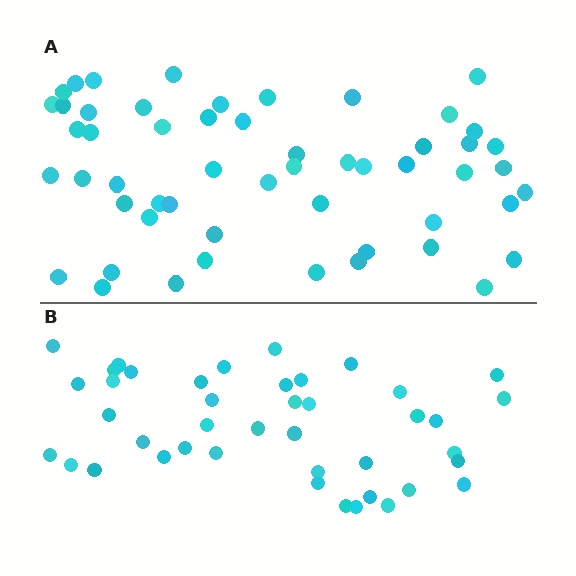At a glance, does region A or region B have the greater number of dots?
Region A (the top region) has more dots.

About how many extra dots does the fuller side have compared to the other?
Region A has roughly 12 or so more dots than region B.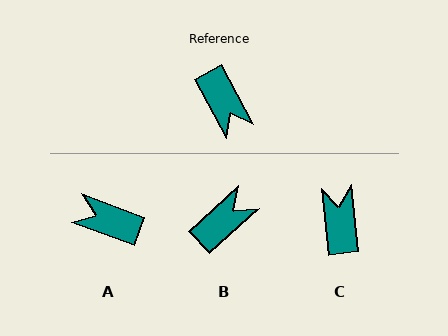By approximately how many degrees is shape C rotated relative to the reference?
Approximately 159 degrees counter-clockwise.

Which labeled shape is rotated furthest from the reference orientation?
C, about 159 degrees away.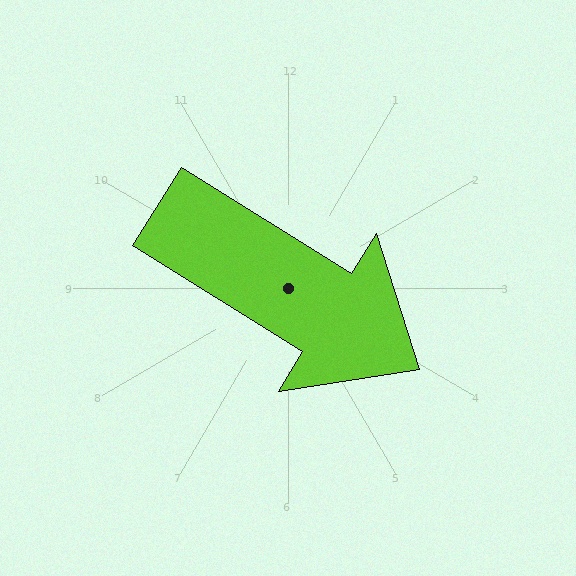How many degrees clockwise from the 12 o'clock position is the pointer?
Approximately 122 degrees.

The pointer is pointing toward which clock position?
Roughly 4 o'clock.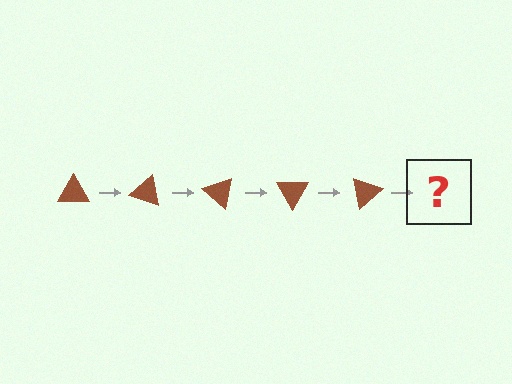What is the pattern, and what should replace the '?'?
The pattern is that the triangle rotates 20 degrees each step. The '?' should be a brown triangle rotated 100 degrees.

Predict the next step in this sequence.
The next step is a brown triangle rotated 100 degrees.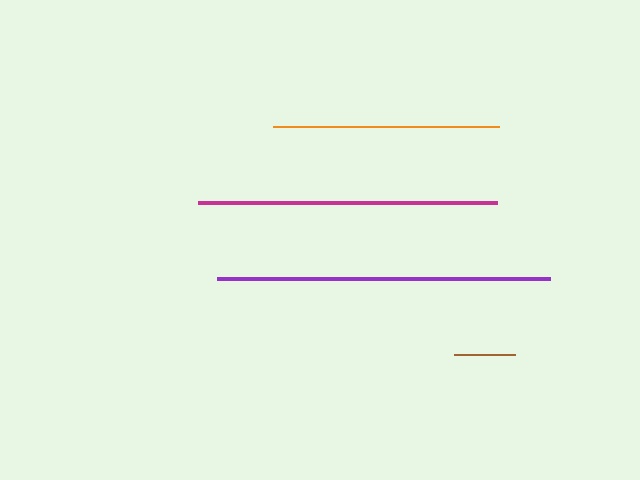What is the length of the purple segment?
The purple segment is approximately 333 pixels long.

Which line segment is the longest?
The purple line is the longest at approximately 333 pixels.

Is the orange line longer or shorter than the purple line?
The purple line is longer than the orange line.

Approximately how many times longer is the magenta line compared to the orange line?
The magenta line is approximately 1.3 times the length of the orange line.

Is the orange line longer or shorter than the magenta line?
The magenta line is longer than the orange line.